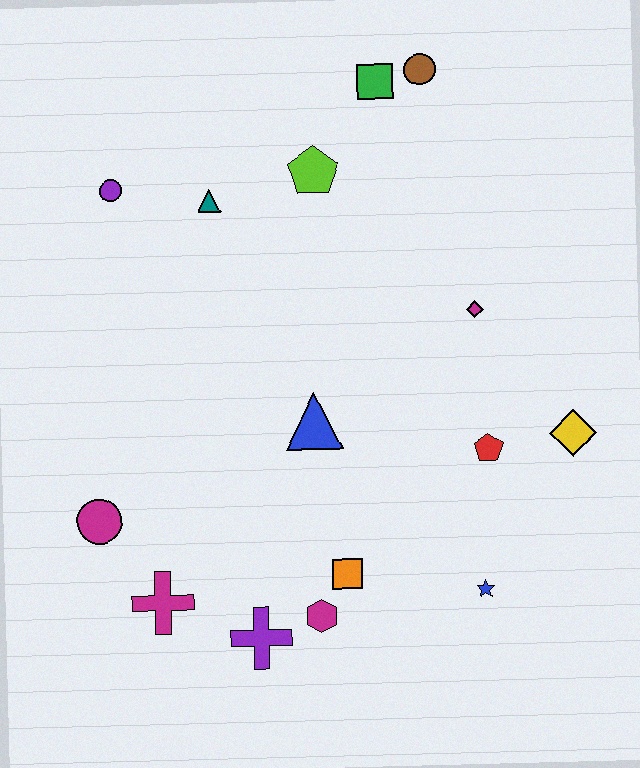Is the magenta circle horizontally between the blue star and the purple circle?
No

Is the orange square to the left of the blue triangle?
No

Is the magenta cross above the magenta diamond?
No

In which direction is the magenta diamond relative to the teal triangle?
The magenta diamond is to the right of the teal triangle.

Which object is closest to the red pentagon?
The yellow diamond is closest to the red pentagon.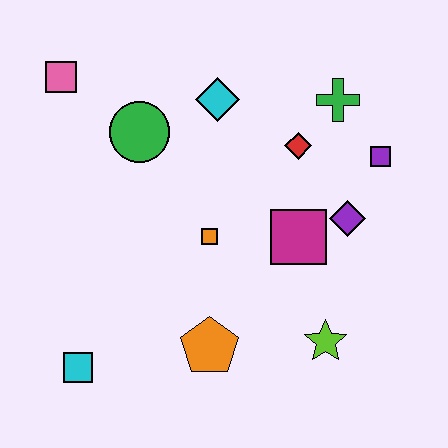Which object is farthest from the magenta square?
The pink square is farthest from the magenta square.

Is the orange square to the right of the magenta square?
No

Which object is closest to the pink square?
The green circle is closest to the pink square.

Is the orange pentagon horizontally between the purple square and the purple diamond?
No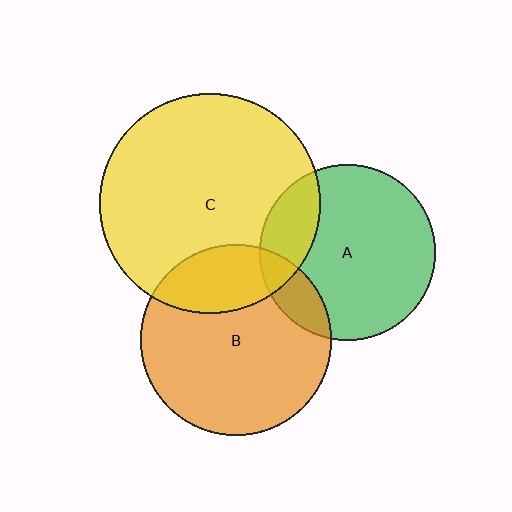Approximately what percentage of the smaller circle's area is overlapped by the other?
Approximately 20%.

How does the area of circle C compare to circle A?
Approximately 1.6 times.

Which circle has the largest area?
Circle C (yellow).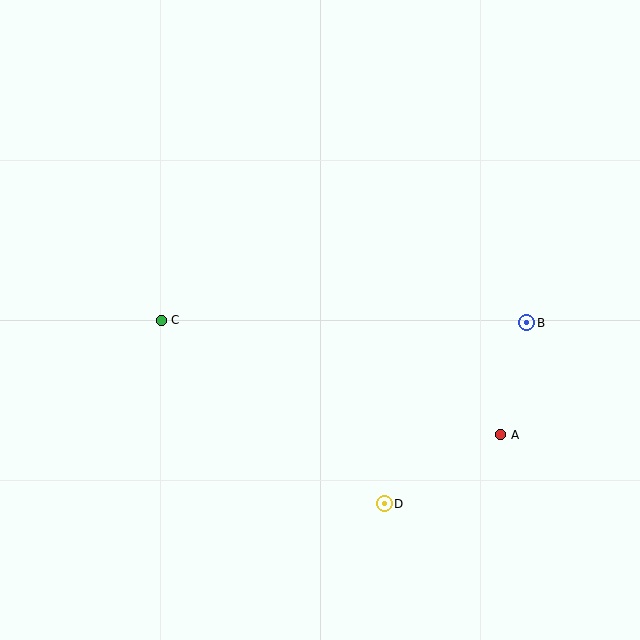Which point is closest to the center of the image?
Point C at (161, 320) is closest to the center.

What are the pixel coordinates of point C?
Point C is at (161, 320).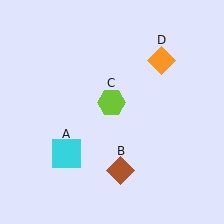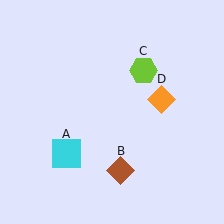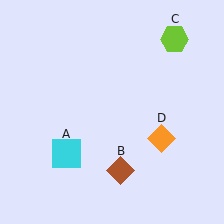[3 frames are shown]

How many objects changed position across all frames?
2 objects changed position: lime hexagon (object C), orange diamond (object D).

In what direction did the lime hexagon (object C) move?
The lime hexagon (object C) moved up and to the right.